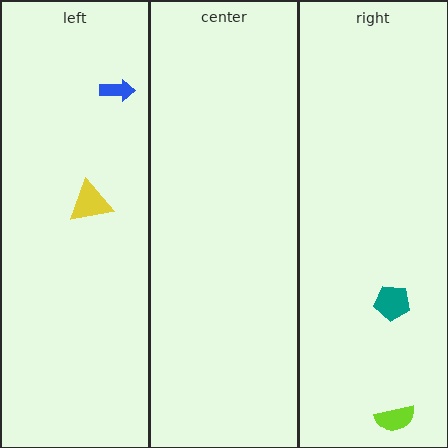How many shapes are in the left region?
2.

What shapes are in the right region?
The teal pentagon, the lime semicircle.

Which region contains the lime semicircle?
The right region.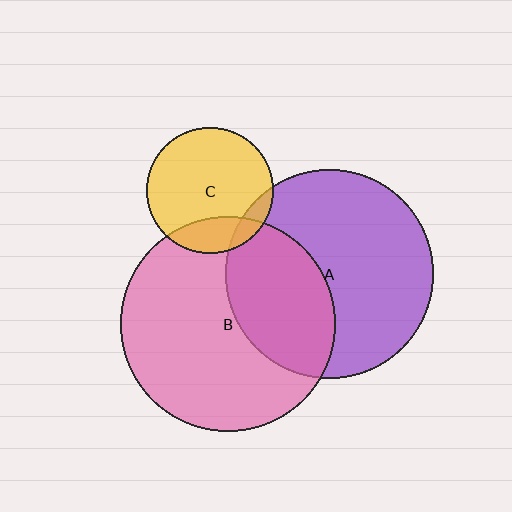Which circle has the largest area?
Circle B (pink).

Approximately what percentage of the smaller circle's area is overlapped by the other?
Approximately 35%.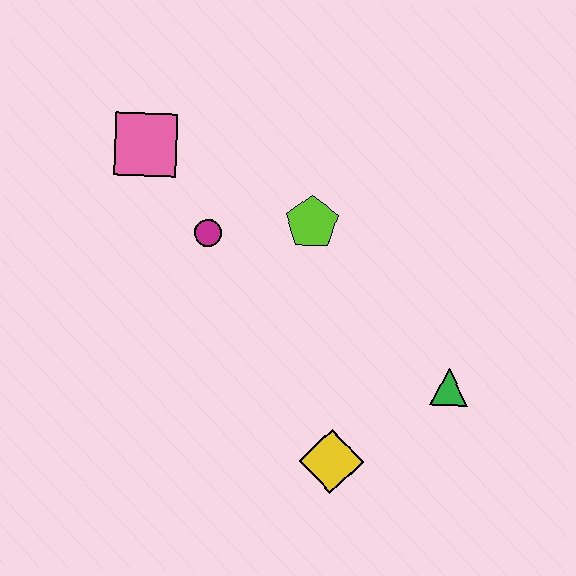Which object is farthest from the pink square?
The green triangle is farthest from the pink square.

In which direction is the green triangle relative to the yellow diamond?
The green triangle is to the right of the yellow diamond.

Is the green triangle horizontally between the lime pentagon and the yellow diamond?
No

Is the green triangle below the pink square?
Yes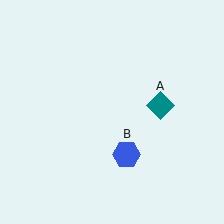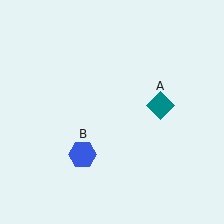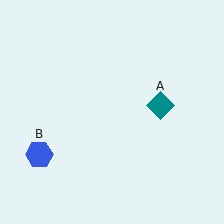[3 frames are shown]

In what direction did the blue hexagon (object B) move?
The blue hexagon (object B) moved left.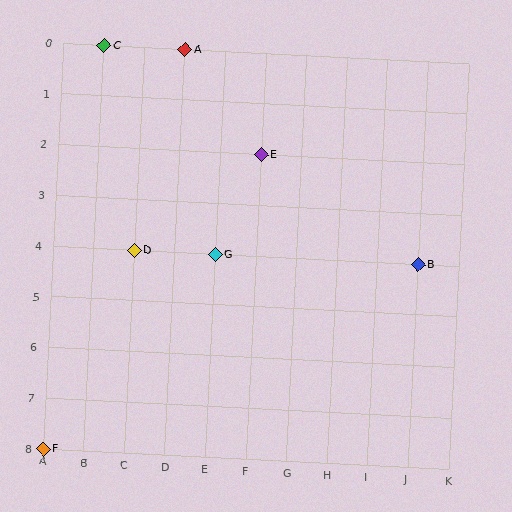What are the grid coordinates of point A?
Point A is at grid coordinates (D, 0).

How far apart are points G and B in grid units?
Points G and B are 5 columns apart.